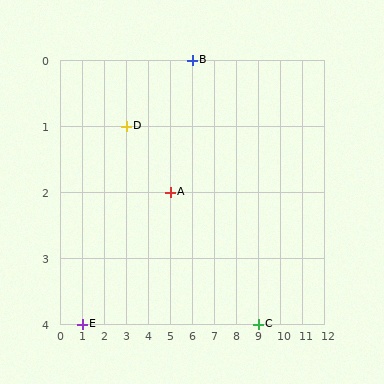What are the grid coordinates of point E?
Point E is at grid coordinates (1, 4).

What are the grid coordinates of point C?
Point C is at grid coordinates (9, 4).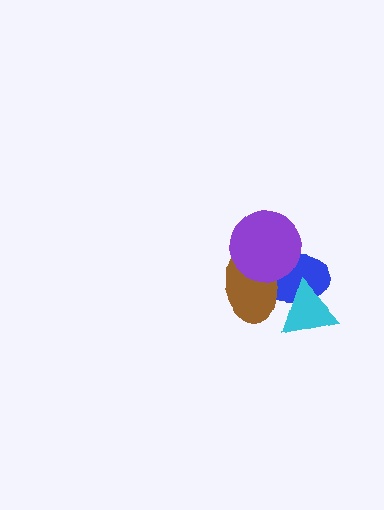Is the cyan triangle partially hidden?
Yes, it is partially covered by another shape.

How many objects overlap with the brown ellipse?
3 objects overlap with the brown ellipse.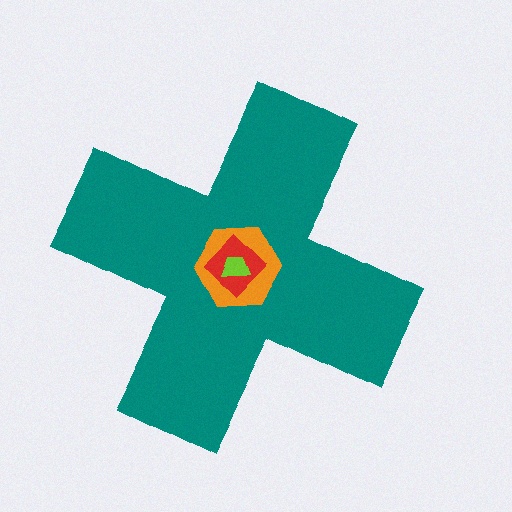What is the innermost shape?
The lime trapezoid.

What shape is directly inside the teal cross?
The orange hexagon.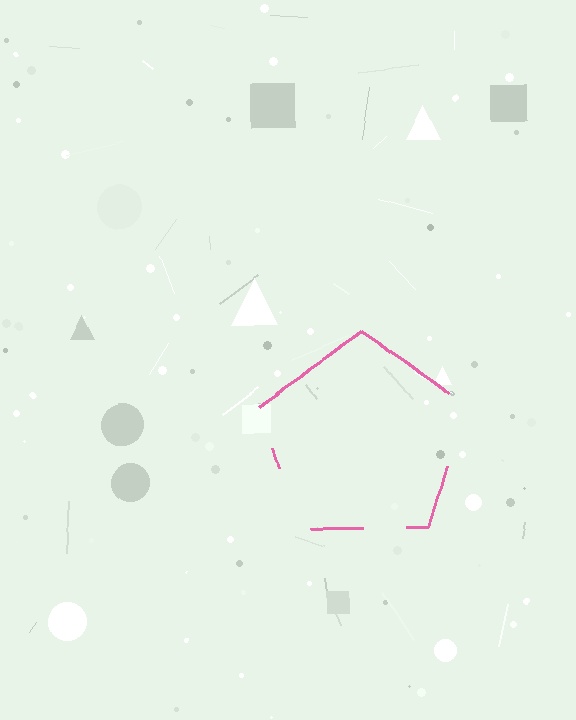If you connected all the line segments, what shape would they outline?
They would outline a pentagon.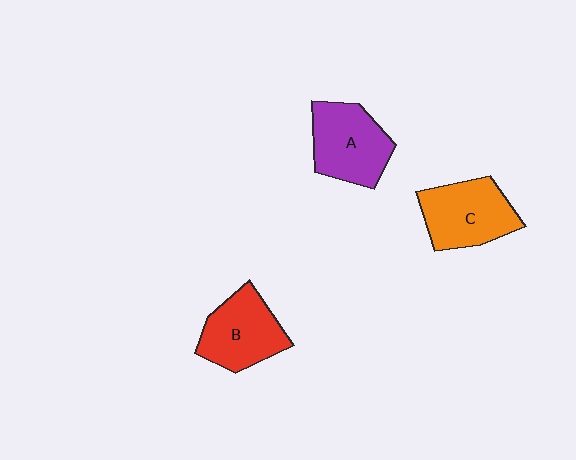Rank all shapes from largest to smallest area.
From largest to smallest: C (orange), A (purple), B (red).